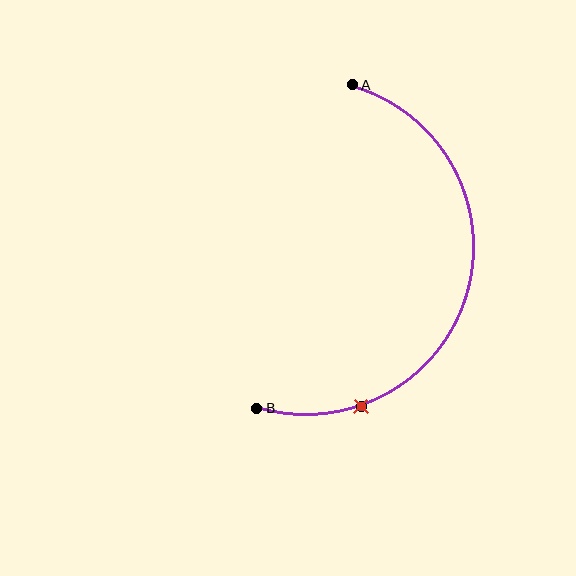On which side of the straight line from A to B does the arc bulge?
The arc bulges to the right of the straight line connecting A and B.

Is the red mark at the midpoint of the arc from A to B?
No. The red mark lies on the arc but is closer to endpoint B. The arc midpoint would be at the point on the curve equidistant along the arc from both A and B.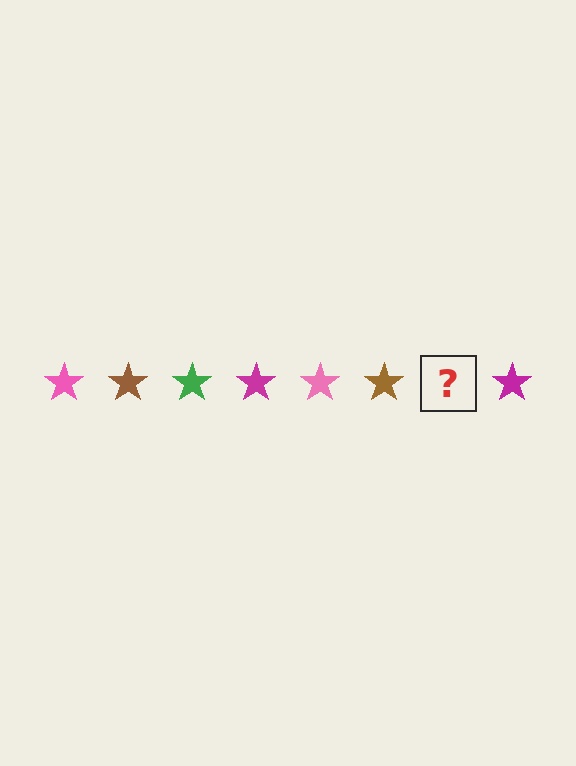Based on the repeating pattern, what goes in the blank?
The blank should be a green star.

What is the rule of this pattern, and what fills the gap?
The rule is that the pattern cycles through pink, brown, green, magenta stars. The gap should be filled with a green star.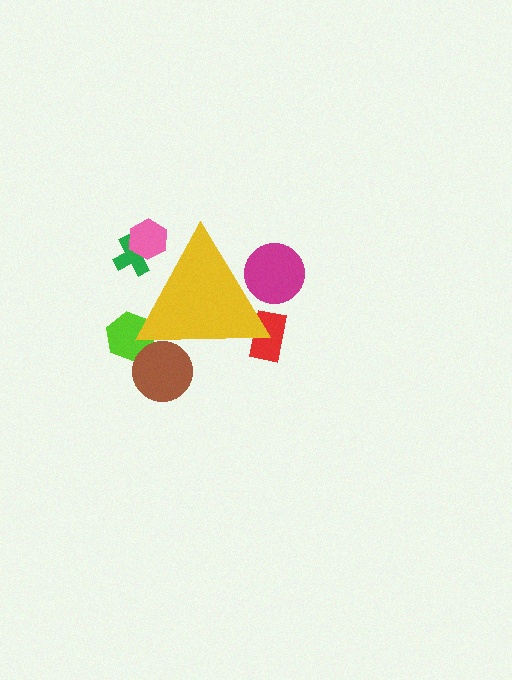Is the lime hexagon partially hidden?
Yes, the lime hexagon is partially hidden behind the yellow triangle.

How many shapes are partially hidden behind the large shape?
6 shapes are partially hidden.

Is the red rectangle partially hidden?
Yes, the red rectangle is partially hidden behind the yellow triangle.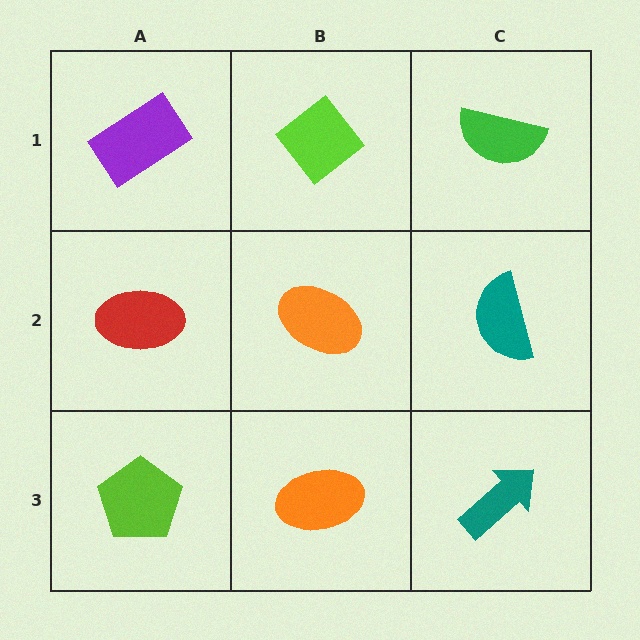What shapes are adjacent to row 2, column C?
A green semicircle (row 1, column C), a teal arrow (row 3, column C), an orange ellipse (row 2, column B).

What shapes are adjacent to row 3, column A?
A red ellipse (row 2, column A), an orange ellipse (row 3, column B).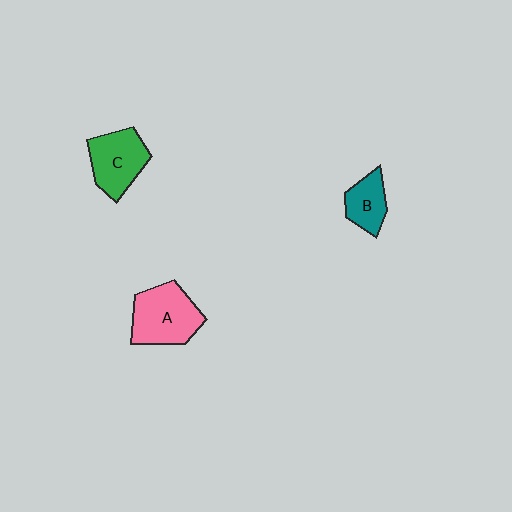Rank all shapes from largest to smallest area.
From largest to smallest: A (pink), C (green), B (teal).